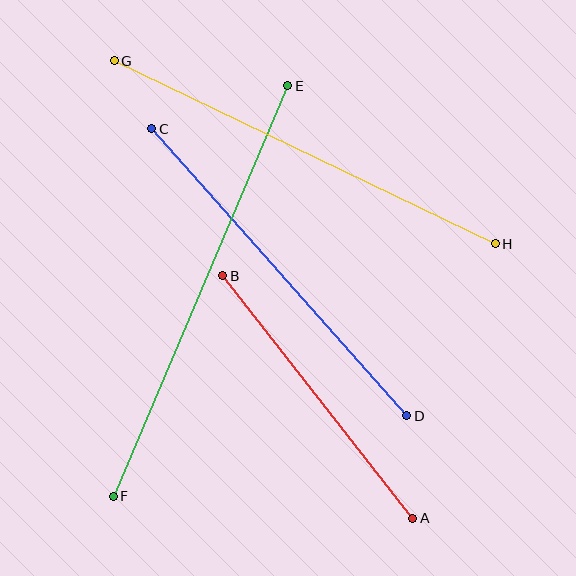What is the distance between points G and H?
The distance is approximately 423 pixels.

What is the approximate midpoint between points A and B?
The midpoint is at approximately (318, 397) pixels.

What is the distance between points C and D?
The distance is approximately 384 pixels.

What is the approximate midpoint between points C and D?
The midpoint is at approximately (279, 272) pixels.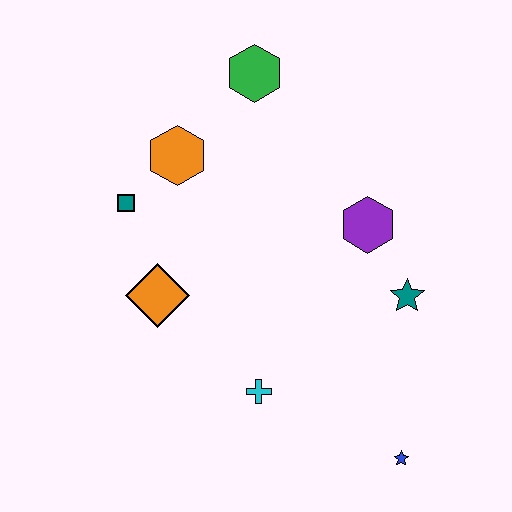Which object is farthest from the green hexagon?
The blue star is farthest from the green hexagon.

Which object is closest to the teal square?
The orange hexagon is closest to the teal square.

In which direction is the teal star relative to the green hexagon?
The teal star is below the green hexagon.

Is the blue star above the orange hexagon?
No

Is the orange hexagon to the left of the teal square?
No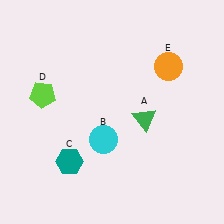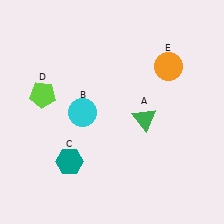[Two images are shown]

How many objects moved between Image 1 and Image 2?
1 object moved between the two images.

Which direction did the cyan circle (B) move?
The cyan circle (B) moved up.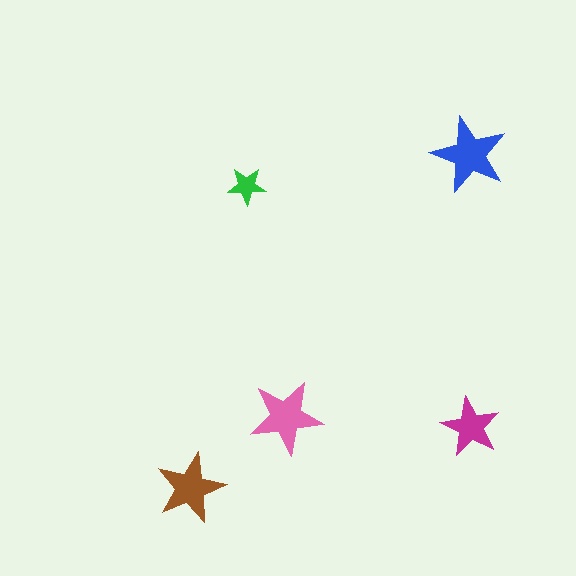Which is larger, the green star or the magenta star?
The magenta one.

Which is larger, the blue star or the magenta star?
The blue one.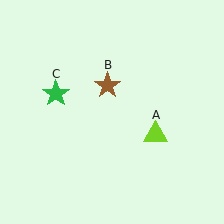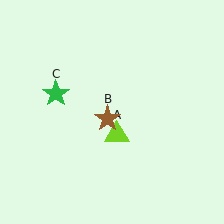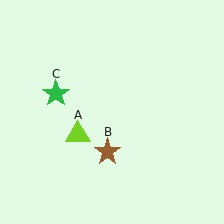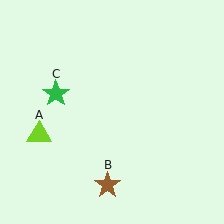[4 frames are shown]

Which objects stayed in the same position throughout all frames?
Green star (object C) remained stationary.